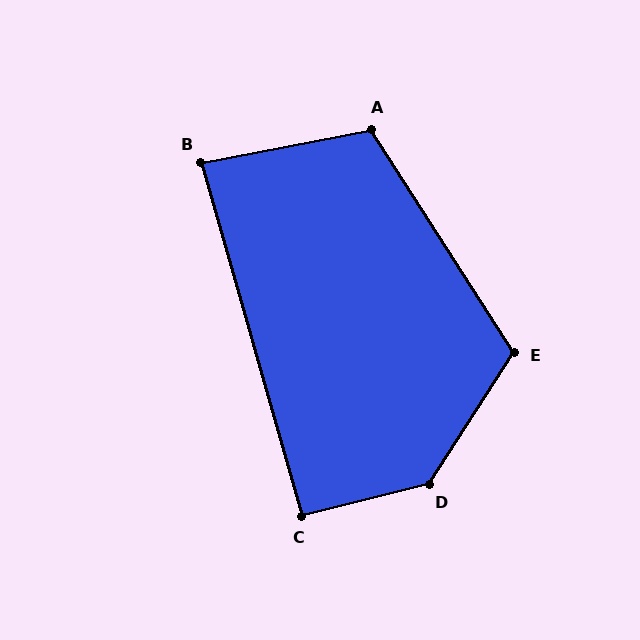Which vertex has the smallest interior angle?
B, at approximately 85 degrees.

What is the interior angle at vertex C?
Approximately 92 degrees (approximately right).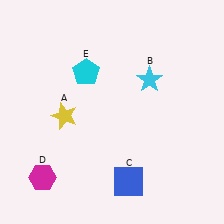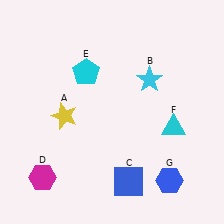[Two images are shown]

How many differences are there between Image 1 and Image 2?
There are 2 differences between the two images.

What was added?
A cyan triangle (F), a blue hexagon (G) were added in Image 2.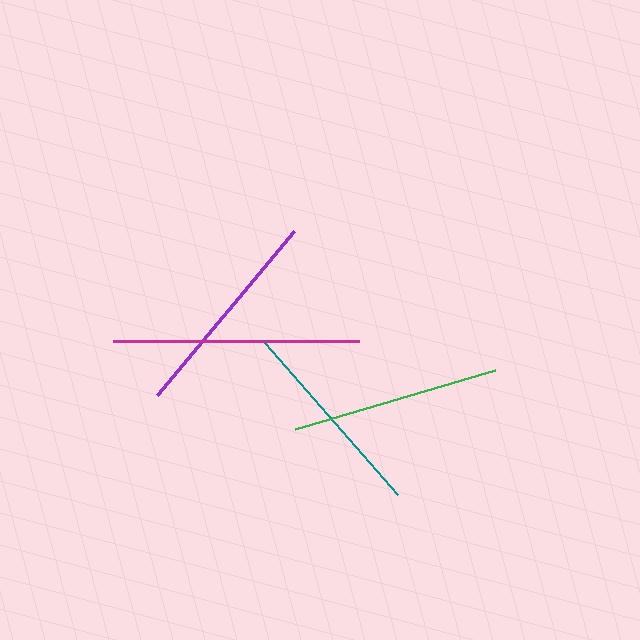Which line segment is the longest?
The magenta line is the longest at approximately 246 pixels.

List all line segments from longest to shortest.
From longest to shortest: magenta, purple, green, teal.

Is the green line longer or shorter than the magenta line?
The magenta line is longer than the green line.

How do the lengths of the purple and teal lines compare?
The purple and teal lines are approximately the same length.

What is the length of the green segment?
The green segment is approximately 208 pixels long.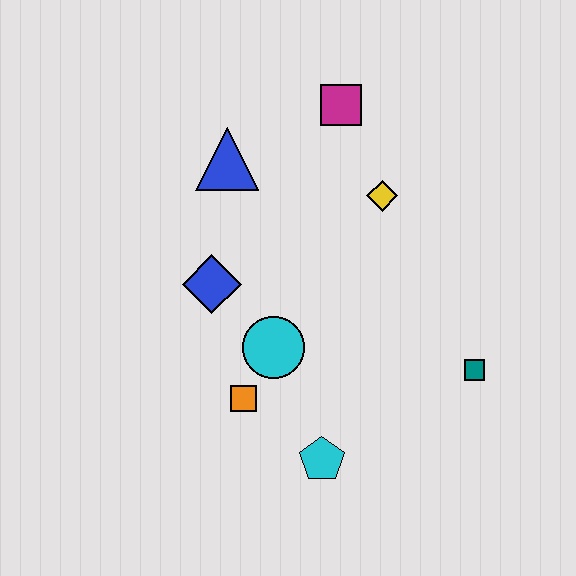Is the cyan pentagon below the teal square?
Yes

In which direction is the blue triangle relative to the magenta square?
The blue triangle is to the left of the magenta square.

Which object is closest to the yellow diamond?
The magenta square is closest to the yellow diamond.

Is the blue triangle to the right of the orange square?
No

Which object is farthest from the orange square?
The magenta square is farthest from the orange square.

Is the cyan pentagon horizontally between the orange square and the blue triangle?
No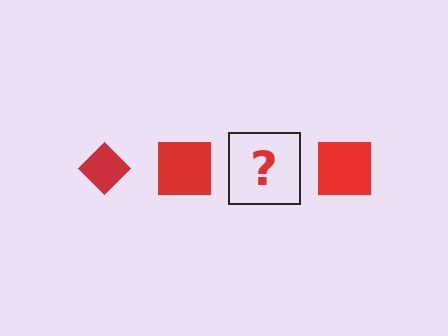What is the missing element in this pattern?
The missing element is a red diamond.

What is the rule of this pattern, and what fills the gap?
The rule is that the pattern cycles through diamond, square shapes in red. The gap should be filled with a red diamond.